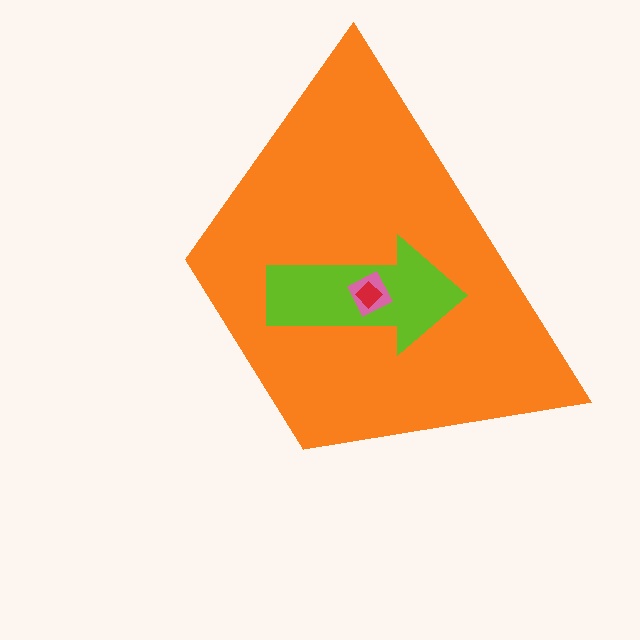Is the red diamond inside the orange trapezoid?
Yes.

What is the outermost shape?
The orange trapezoid.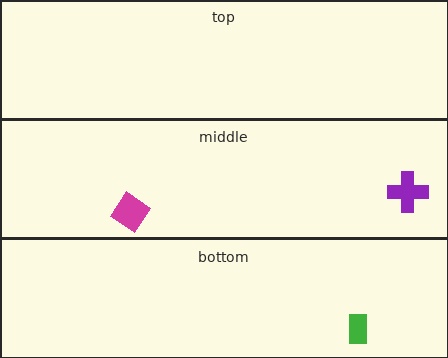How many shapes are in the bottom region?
1.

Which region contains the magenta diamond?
The middle region.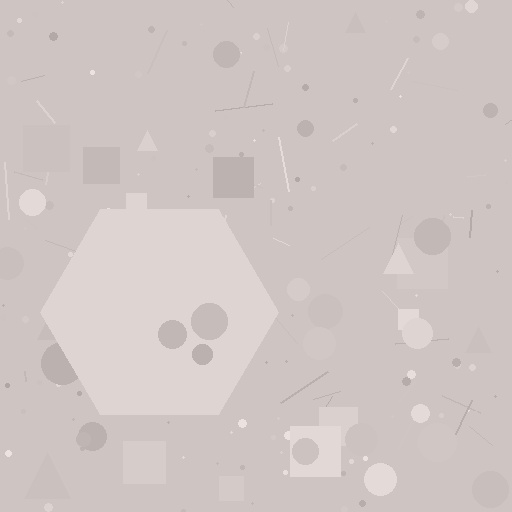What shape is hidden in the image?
A hexagon is hidden in the image.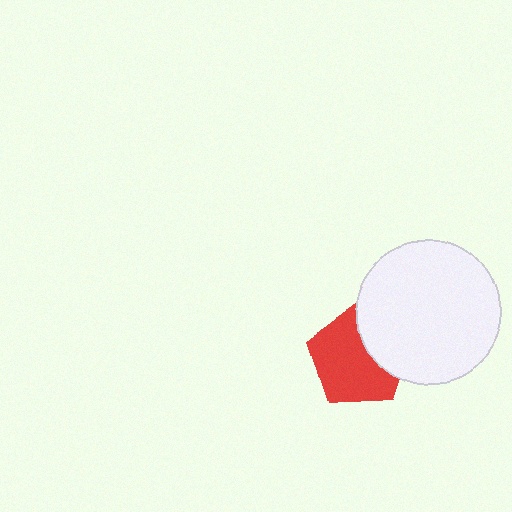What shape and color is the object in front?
The object in front is a white circle.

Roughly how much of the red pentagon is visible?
Most of it is visible (roughly 69%).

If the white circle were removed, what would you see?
You would see the complete red pentagon.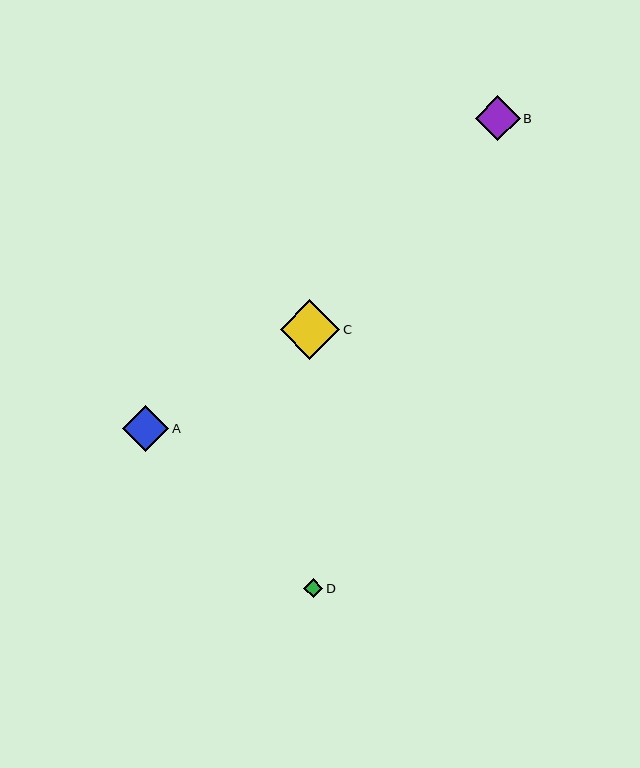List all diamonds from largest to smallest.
From largest to smallest: C, A, B, D.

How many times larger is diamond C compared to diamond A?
Diamond C is approximately 1.3 times the size of diamond A.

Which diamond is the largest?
Diamond C is the largest with a size of approximately 59 pixels.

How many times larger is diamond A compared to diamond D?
Diamond A is approximately 2.5 times the size of diamond D.